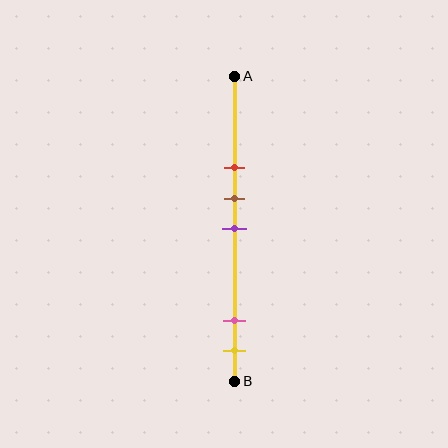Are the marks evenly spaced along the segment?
No, the marks are not evenly spaced.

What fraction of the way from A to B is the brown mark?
The brown mark is approximately 40% (0.4) of the way from A to B.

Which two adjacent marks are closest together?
The brown and purple marks are the closest adjacent pair.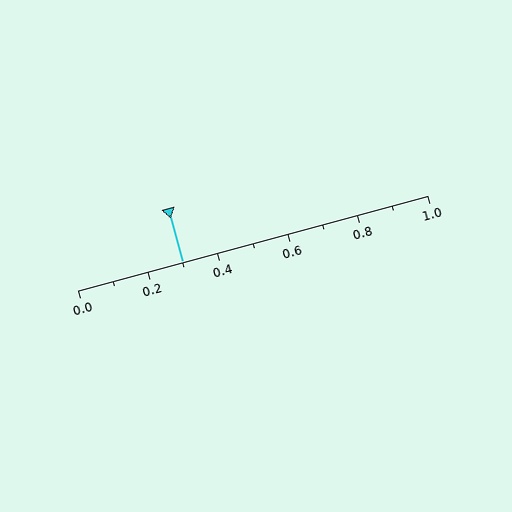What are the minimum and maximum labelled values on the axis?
The axis runs from 0.0 to 1.0.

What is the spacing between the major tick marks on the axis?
The major ticks are spaced 0.2 apart.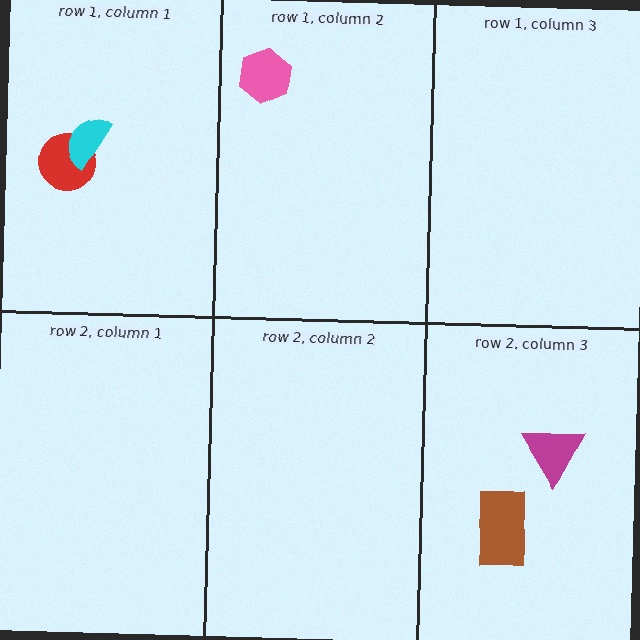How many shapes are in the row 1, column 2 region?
1.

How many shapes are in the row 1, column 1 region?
2.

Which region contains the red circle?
The row 1, column 1 region.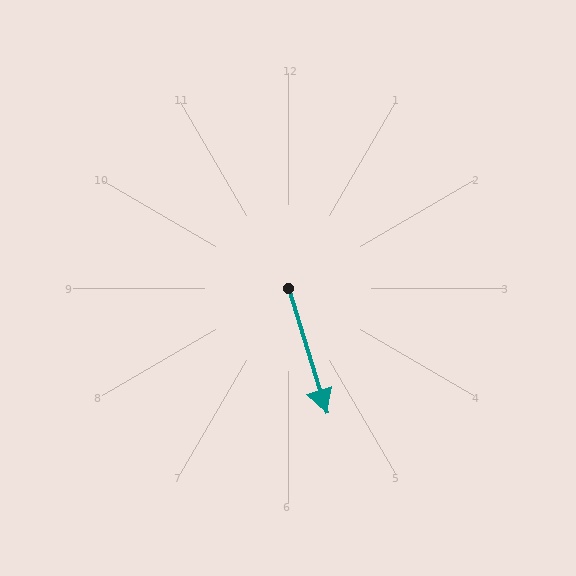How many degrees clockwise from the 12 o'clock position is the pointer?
Approximately 163 degrees.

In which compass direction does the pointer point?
South.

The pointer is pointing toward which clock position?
Roughly 5 o'clock.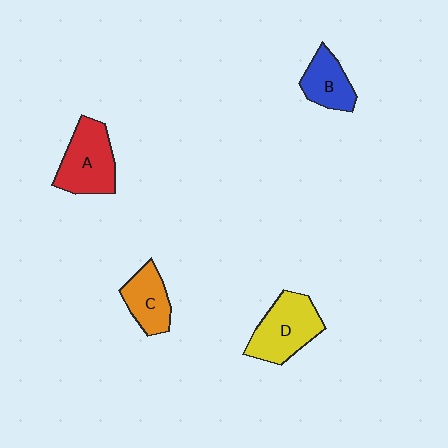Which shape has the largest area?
Shape D (yellow).